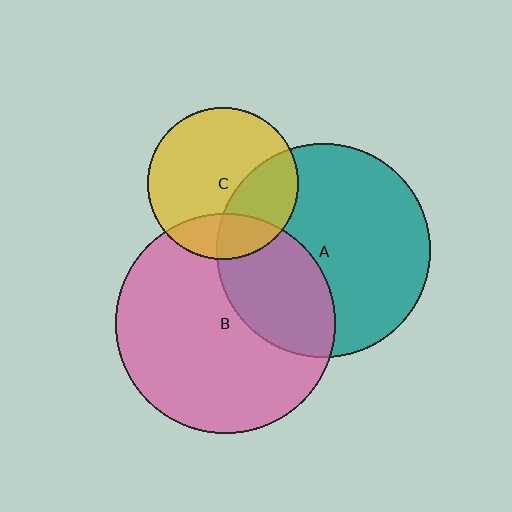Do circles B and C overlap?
Yes.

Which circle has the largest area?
Circle B (pink).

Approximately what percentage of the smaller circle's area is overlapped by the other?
Approximately 20%.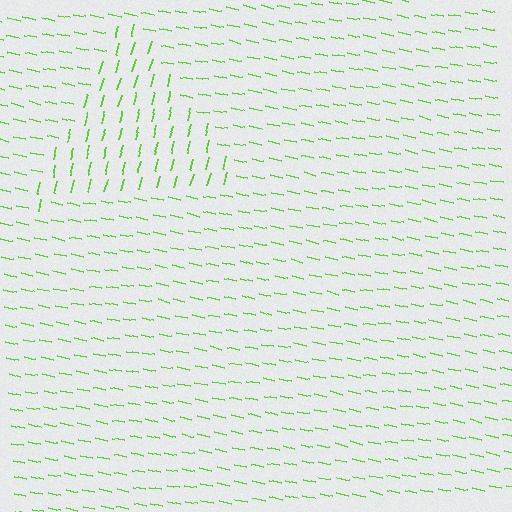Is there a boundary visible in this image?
Yes, there is a texture boundary formed by a change in line orientation.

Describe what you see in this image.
The image is filled with small lime line segments. A triangle region in the image has lines oriented differently from the surrounding lines, creating a visible texture boundary.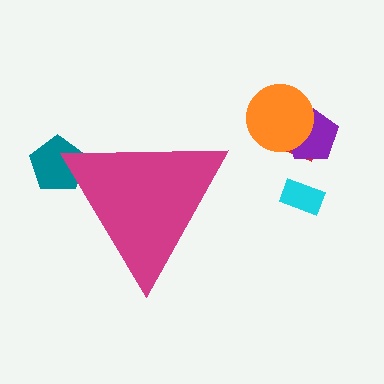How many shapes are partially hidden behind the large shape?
1 shape is partially hidden.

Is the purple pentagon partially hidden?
No, the purple pentagon is fully visible.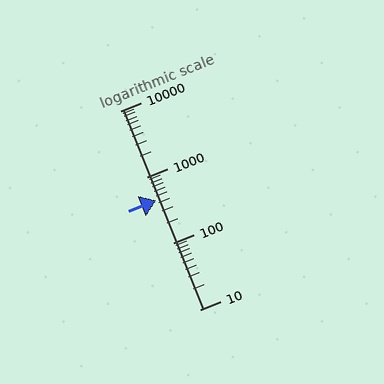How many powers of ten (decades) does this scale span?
The scale spans 3 decades, from 10 to 10000.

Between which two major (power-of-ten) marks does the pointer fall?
The pointer is between 100 and 1000.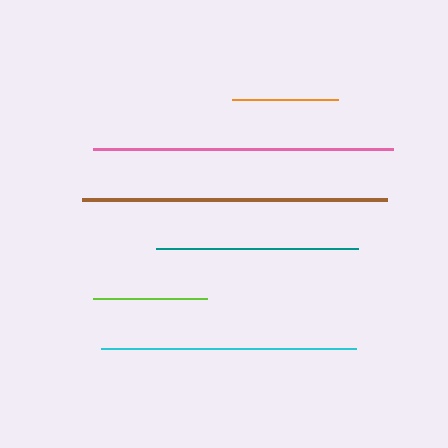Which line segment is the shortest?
The orange line is the shortest at approximately 105 pixels.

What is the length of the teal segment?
The teal segment is approximately 202 pixels long.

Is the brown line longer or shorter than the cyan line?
The brown line is longer than the cyan line.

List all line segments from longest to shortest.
From longest to shortest: brown, pink, cyan, teal, lime, orange.